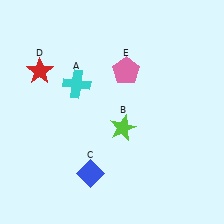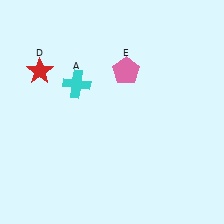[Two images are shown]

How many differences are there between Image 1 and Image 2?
There are 2 differences between the two images.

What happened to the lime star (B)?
The lime star (B) was removed in Image 2. It was in the bottom-right area of Image 1.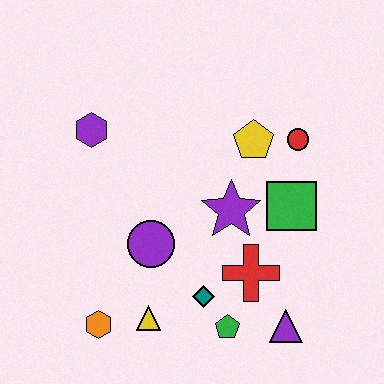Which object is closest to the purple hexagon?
The purple circle is closest to the purple hexagon.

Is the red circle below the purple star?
No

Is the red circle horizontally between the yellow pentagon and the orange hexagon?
No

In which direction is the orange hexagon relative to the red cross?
The orange hexagon is to the left of the red cross.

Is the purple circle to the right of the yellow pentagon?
No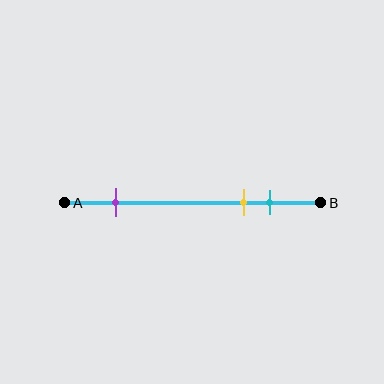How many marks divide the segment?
There are 3 marks dividing the segment.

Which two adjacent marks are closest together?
The yellow and cyan marks are the closest adjacent pair.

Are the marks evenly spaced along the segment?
No, the marks are not evenly spaced.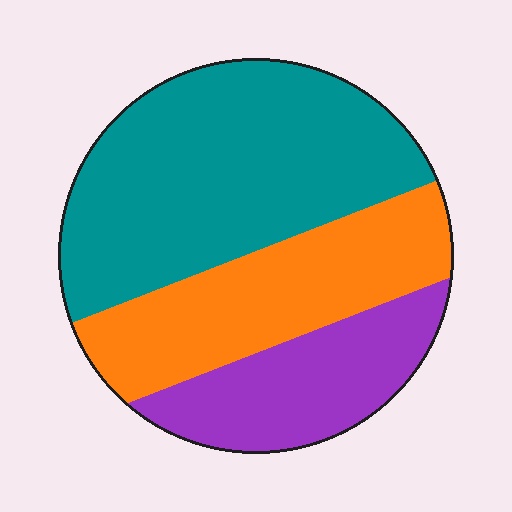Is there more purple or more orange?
Orange.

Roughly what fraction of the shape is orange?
Orange covers about 30% of the shape.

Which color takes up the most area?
Teal, at roughly 50%.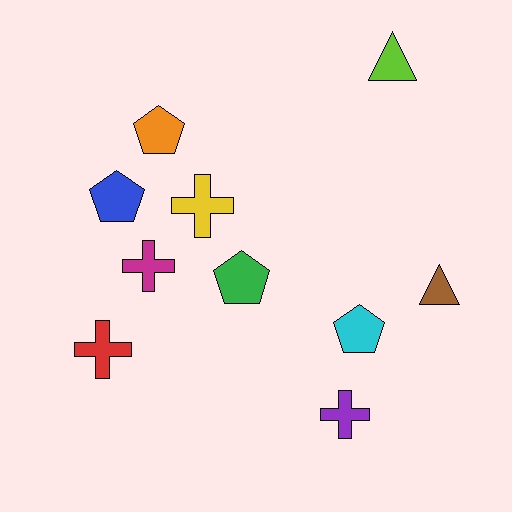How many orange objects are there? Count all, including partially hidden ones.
There is 1 orange object.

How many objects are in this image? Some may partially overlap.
There are 10 objects.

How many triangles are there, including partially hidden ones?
There are 2 triangles.